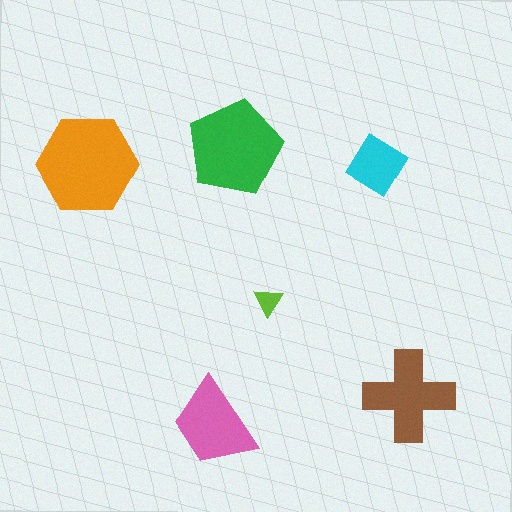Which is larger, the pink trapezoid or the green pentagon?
The green pentagon.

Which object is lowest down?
The pink trapezoid is bottommost.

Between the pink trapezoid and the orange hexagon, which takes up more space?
The orange hexagon.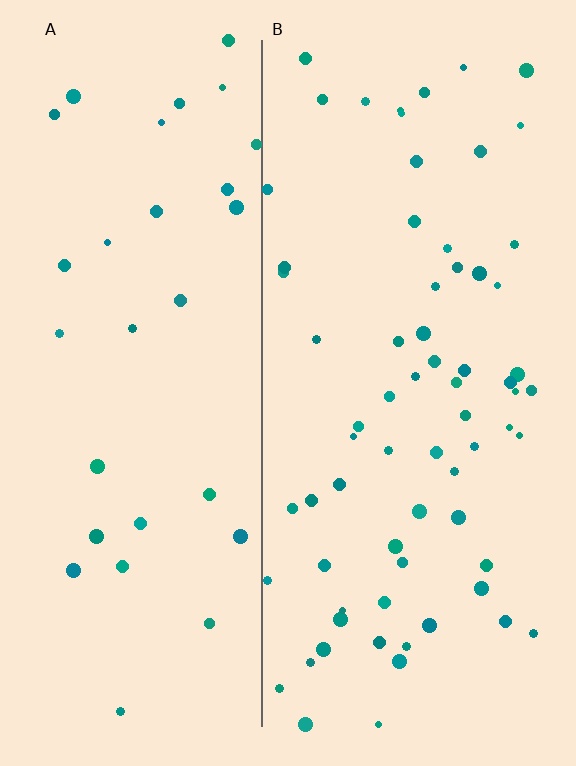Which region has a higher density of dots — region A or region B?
B (the right).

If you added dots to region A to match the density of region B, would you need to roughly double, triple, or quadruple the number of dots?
Approximately double.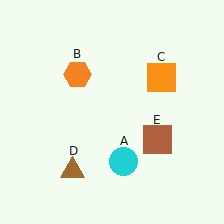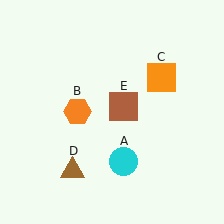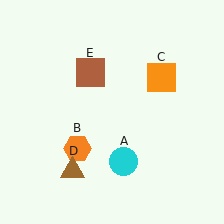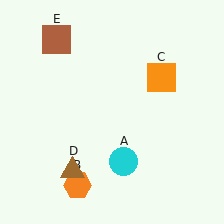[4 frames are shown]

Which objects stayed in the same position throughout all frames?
Cyan circle (object A) and orange square (object C) and brown triangle (object D) remained stationary.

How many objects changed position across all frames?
2 objects changed position: orange hexagon (object B), brown square (object E).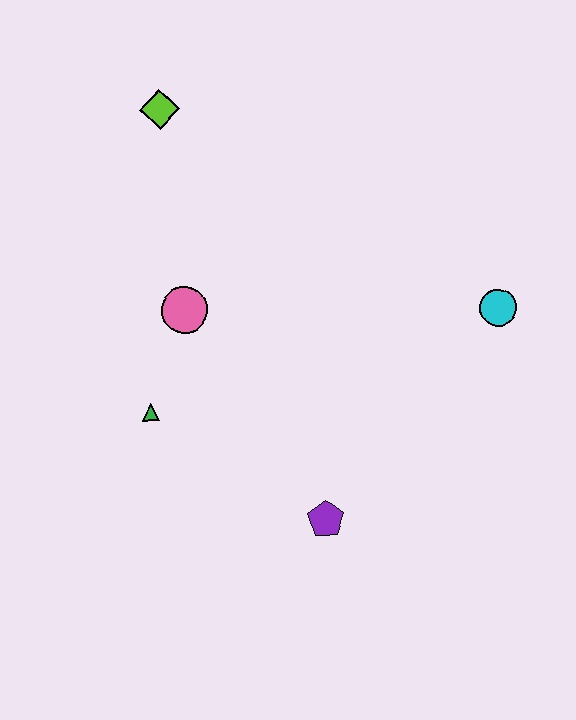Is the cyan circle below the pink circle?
Yes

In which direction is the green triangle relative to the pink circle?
The green triangle is below the pink circle.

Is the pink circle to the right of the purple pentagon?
No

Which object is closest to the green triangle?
The pink circle is closest to the green triangle.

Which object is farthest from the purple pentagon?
The lime diamond is farthest from the purple pentagon.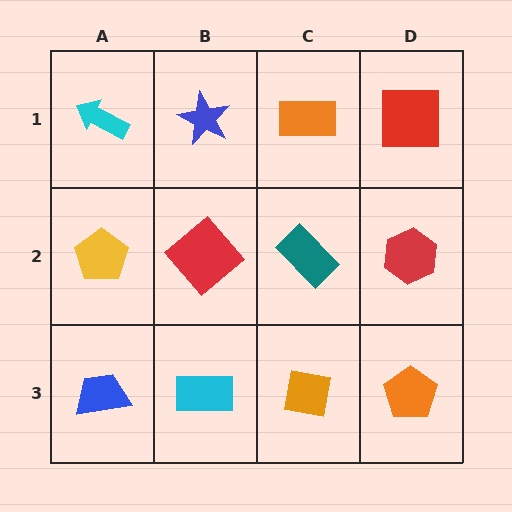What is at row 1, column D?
A red square.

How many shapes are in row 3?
4 shapes.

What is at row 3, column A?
A blue trapezoid.